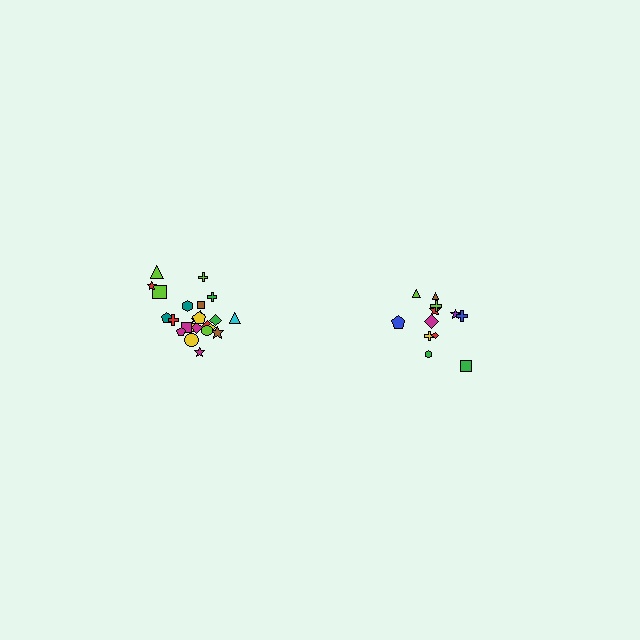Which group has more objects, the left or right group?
The left group.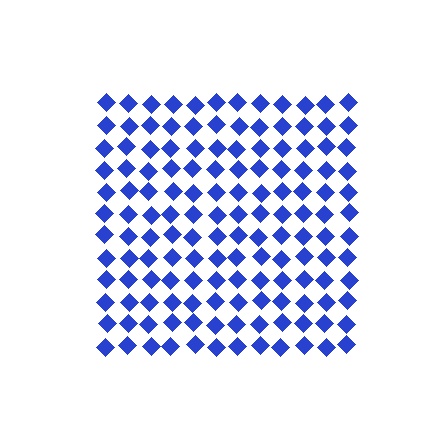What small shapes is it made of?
It is made of small diamonds.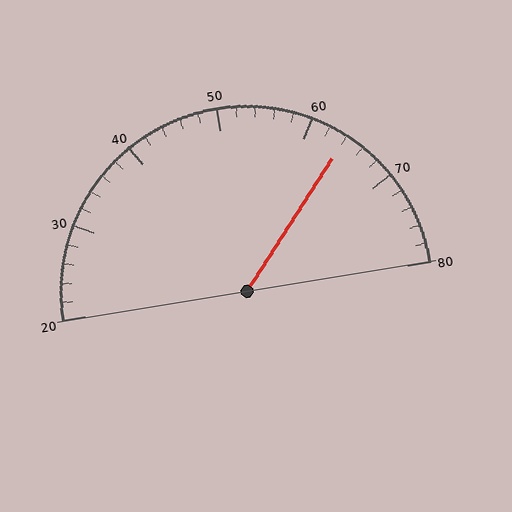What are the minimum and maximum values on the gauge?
The gauge ranges from 20 to 80.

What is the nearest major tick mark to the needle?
The nearest major tick mark is 60.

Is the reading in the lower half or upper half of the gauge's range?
The reading is in the upper half of the range (20 to 80).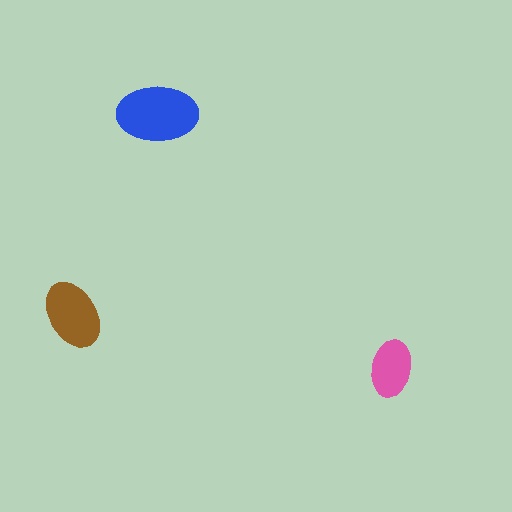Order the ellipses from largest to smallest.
the blue one, the brown one, the pink one.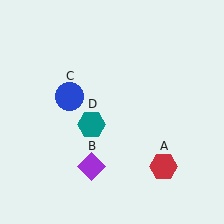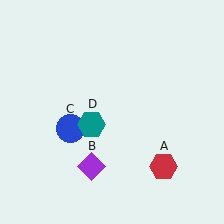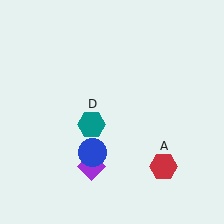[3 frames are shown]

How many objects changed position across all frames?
1 object changed position: blue circle (object C).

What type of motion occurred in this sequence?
The blue circle (object C) rotated counterclockwise around the center of the scene.